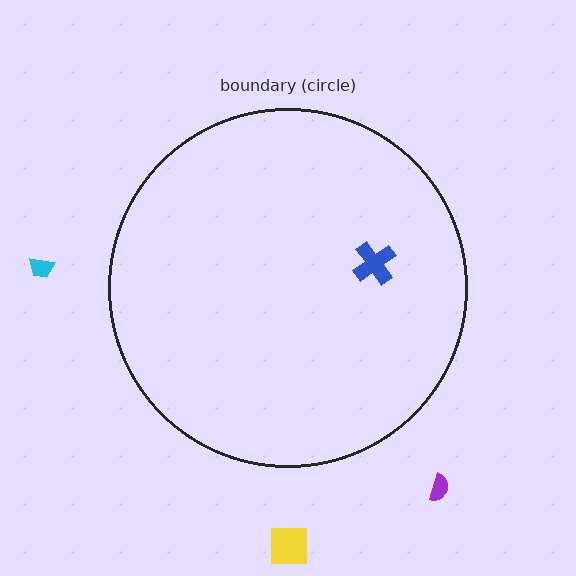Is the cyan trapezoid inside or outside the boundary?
Outside.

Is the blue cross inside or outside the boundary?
Inside.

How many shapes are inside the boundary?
1 inside, 3 outside.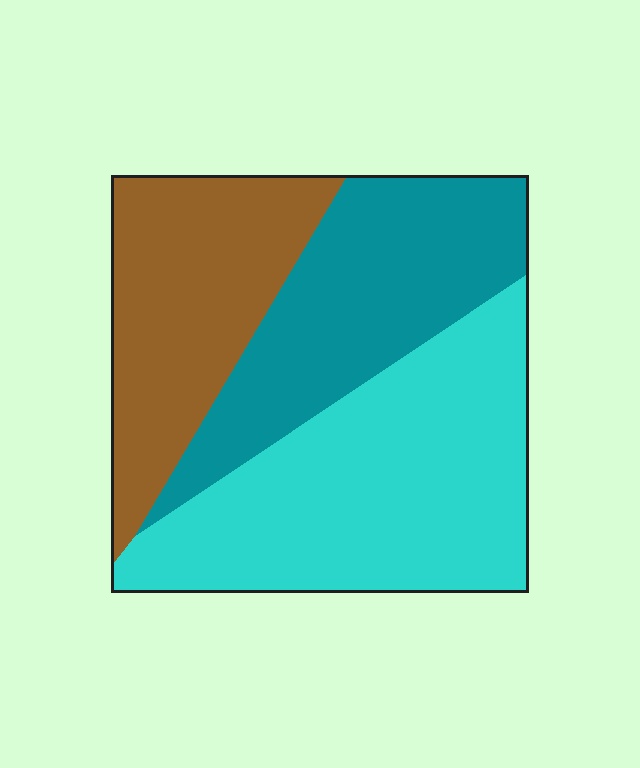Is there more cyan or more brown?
Cyan.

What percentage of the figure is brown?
Brown covers around 25% of the figure.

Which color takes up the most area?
Cyan, at roughly 45%.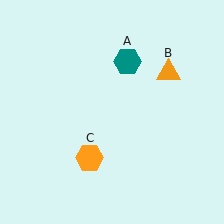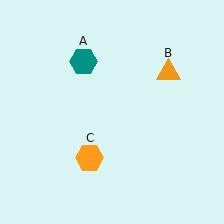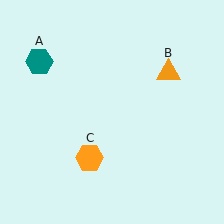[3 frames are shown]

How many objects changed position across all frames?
1 object changed position: teal hexagon (object A).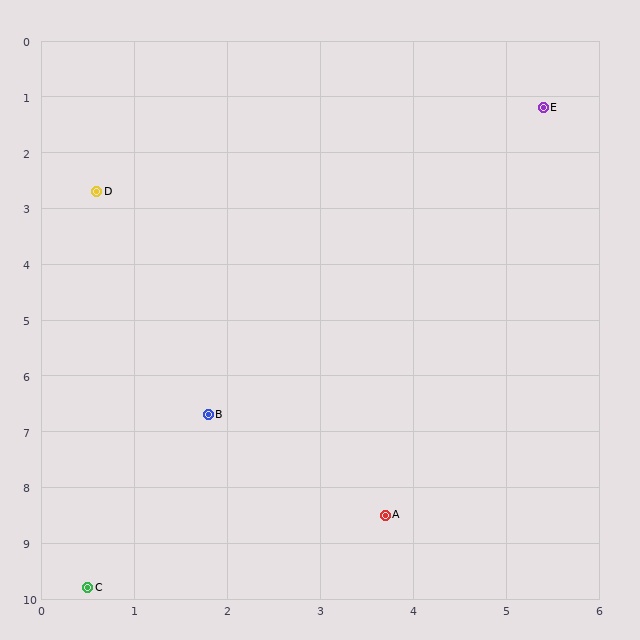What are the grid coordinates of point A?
Point A is at approximately (3.7, 8.5).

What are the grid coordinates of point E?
Point E is at approximately (5.4, 1.2).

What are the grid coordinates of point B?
Point B is at approximately (1.8, 6.7).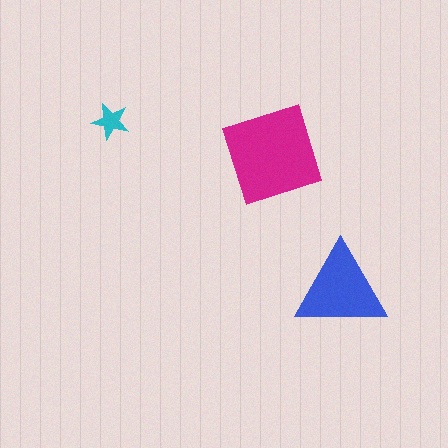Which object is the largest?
The magenta square.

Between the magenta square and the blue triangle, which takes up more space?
The magenta square.